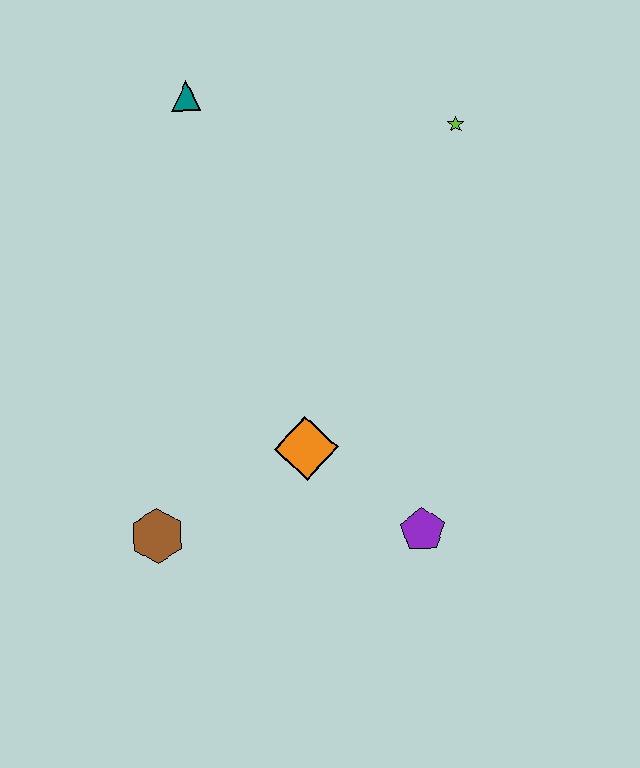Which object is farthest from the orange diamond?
The teal triangle is farthest from the orange diamond.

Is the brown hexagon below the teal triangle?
Yes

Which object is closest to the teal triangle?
The lime star is closest to the teal triangle.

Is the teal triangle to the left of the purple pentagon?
Yes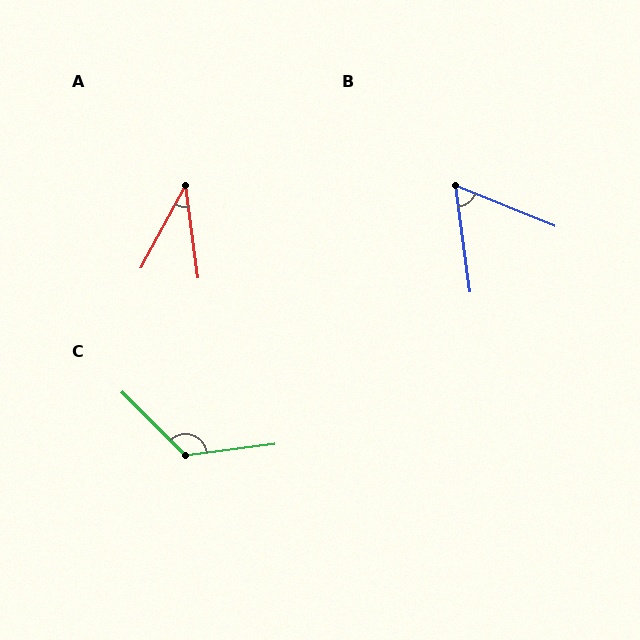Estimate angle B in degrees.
Approximately 60 degrees.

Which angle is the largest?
C, at approximately 128 degrees.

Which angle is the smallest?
A, at approximately 36 degrees.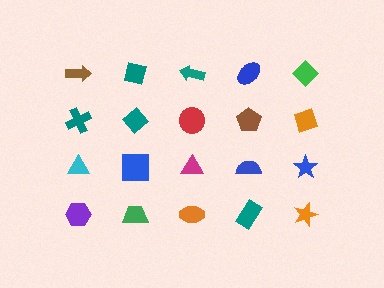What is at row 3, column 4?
A blue semicircle.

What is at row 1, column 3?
A teal arrow.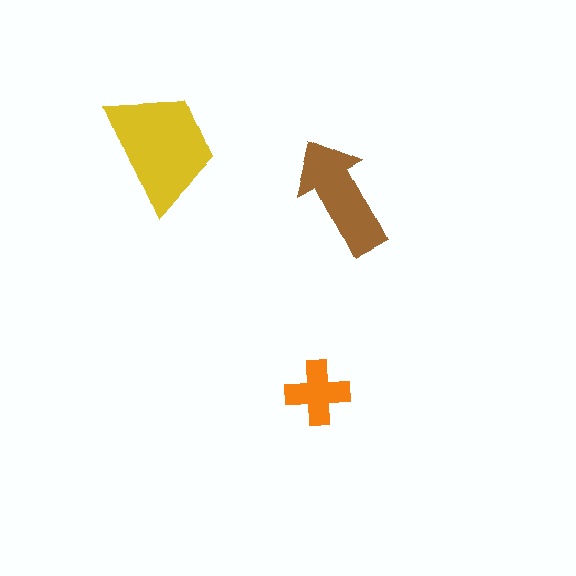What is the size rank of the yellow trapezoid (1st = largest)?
1st.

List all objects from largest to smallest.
The yellow trapezoid, the brown arrow, the orange cross.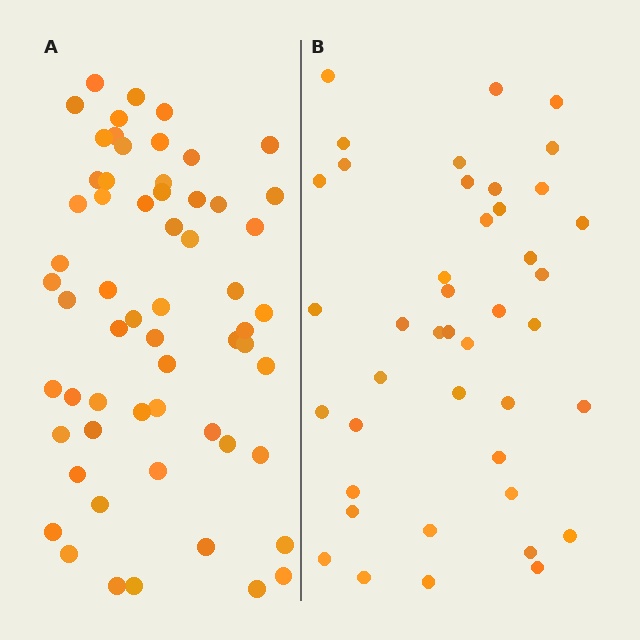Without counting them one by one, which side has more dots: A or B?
Region A (the left region) has more dots.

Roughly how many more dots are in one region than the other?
Region A has approximately 20 more dots than region B.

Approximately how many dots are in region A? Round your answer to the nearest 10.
About 60 dots.